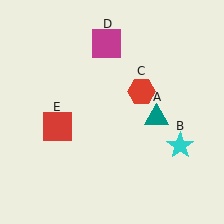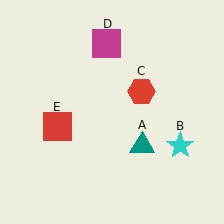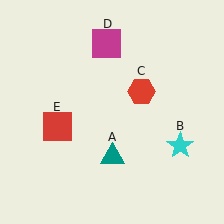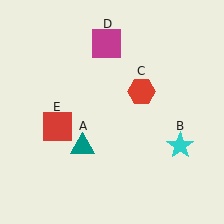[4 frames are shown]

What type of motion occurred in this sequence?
The teal triangle (object A) rotated clockwise around the center of the scene.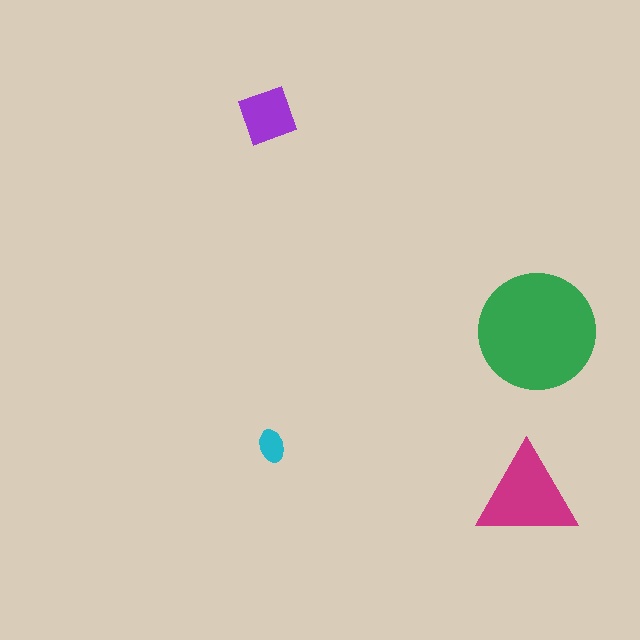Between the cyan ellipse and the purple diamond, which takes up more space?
The purple diamond.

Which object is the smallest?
The cyan ellipse.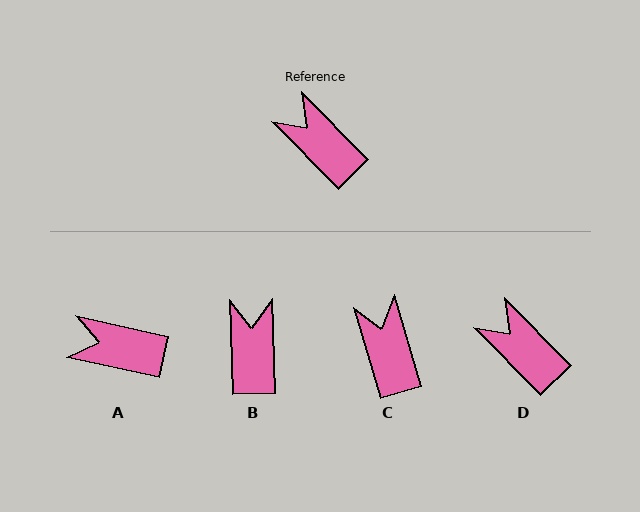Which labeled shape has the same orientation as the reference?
D.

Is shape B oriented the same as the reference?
No, it is off by about 43 degrees.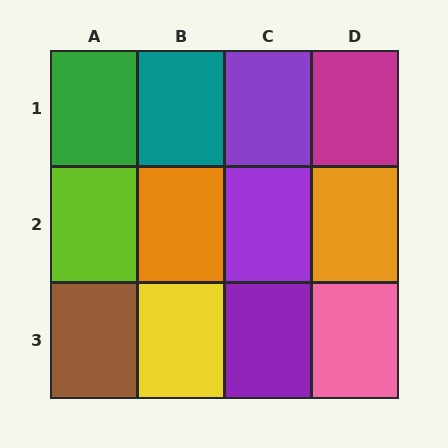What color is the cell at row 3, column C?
Purple.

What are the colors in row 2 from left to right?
Lime, orange, purple, orange.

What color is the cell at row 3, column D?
Pink.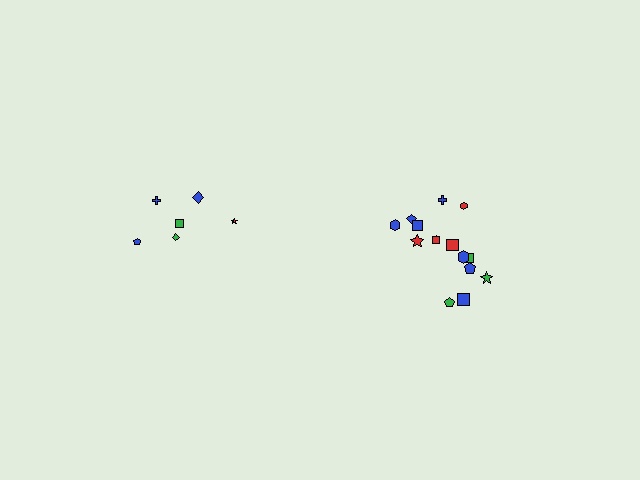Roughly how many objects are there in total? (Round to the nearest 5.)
Roughly 20 objects in total.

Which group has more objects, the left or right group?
The right group.